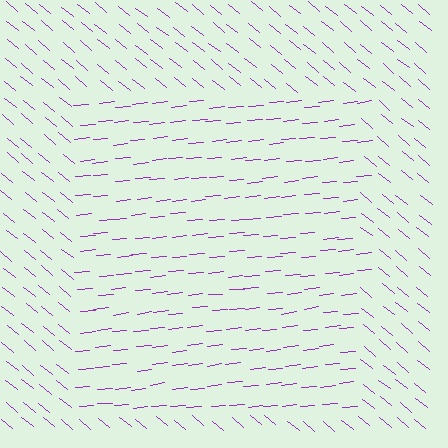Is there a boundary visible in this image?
Yes, there is a texture boundary formed by a change in line orientation.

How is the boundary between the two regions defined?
The boundary is defined purely by a change in line orientation (approximately 45 degrees difference). All lines are the same color and thickness.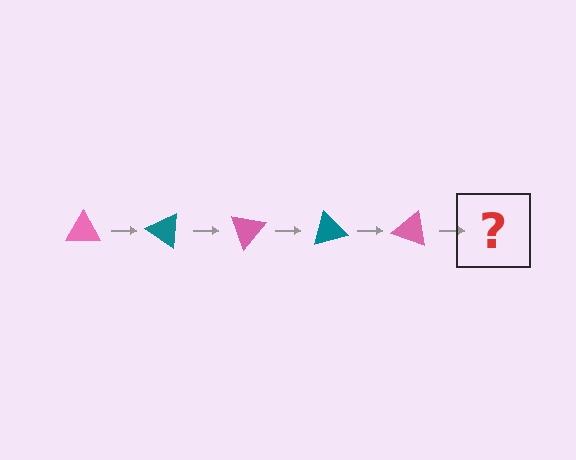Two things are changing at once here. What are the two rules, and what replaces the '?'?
The two rules are that it rotates 35 degrees each step and the color cycles through pink and teal. The '?' should be a teal triangle, rotated 175 degrees from the start.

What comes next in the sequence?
The next element should be a teal triangle, rotated 175 degrees from the start.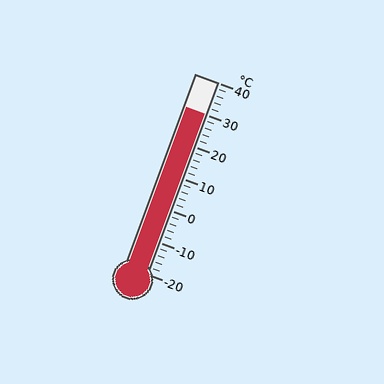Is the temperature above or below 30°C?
The temperature is at 30°C.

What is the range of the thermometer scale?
The thermometer scale ranges from -20°C to 40°C.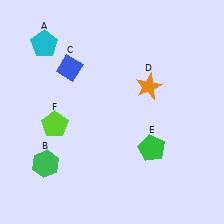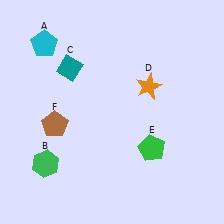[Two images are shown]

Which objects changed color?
C changed from blue to teal. F changed from lime to brown.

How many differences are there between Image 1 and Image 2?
There are 2 differences between the two images.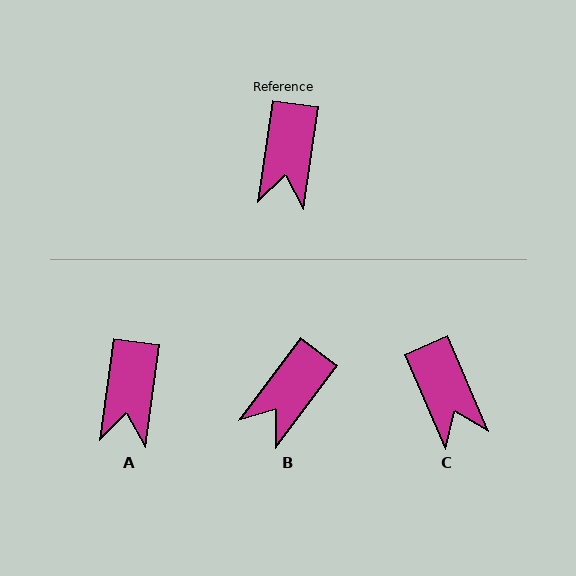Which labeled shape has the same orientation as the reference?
A.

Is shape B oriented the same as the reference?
No, it is off by about 28 degrees.